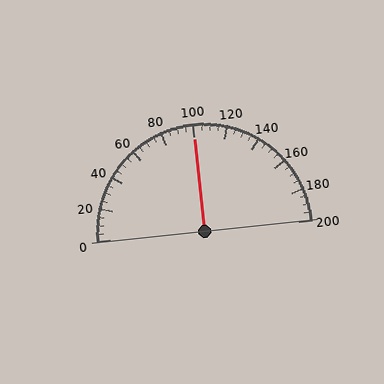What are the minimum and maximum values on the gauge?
The gauge ranges from 0 to 200.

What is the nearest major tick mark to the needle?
The nearest major tick mark is 100.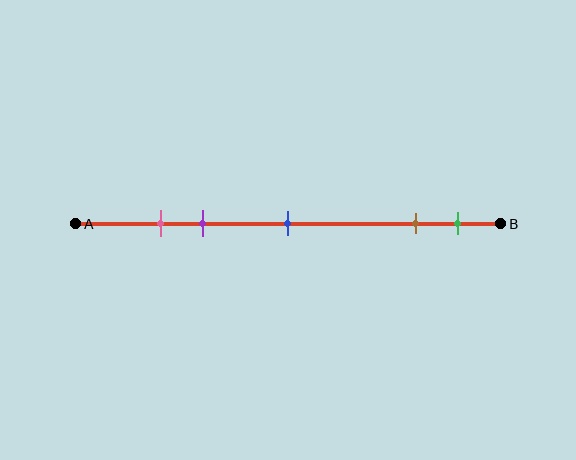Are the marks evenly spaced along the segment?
No, the marks are not evenly spaced.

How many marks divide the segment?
There are 5 marks dividing the segment.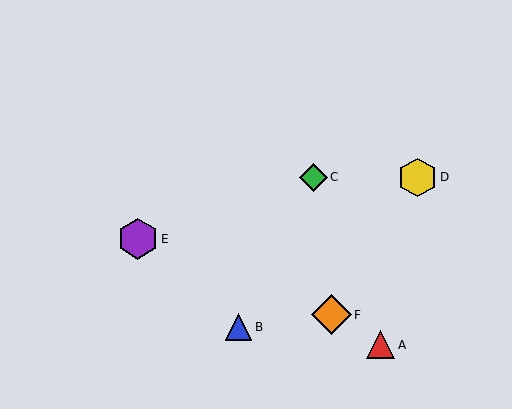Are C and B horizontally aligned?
No, C is at y≈177 and B is at y≈327.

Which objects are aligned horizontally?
Objects C, D are aligned horizontally.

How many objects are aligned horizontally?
2 objects (C, D) are aligned horizontally.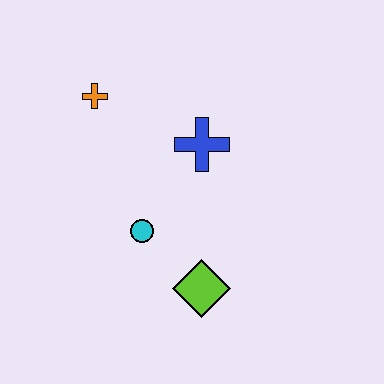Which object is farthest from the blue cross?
The lime diamond is farthest from the blue cross.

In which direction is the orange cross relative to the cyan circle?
The orange cross is above the cyan circle.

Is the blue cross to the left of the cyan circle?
No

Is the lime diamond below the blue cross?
Yes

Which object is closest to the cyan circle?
The lime diamond is closest to the cyan circle.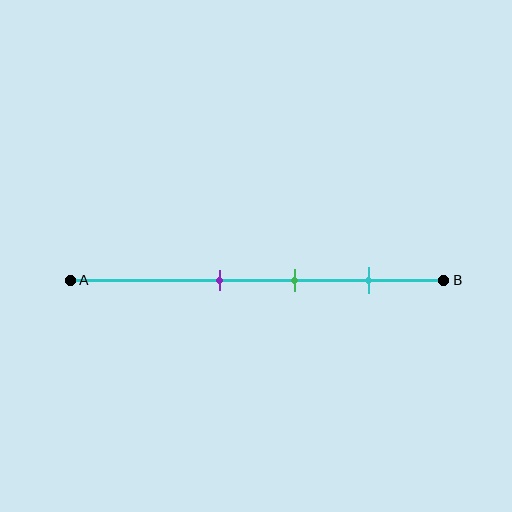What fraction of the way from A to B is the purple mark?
The purple mark is approximately 40% (0.4) of the way from A to B.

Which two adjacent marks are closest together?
The purple and green marks are the closest adjacent pair.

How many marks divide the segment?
There are 3 marks dividing the segment.